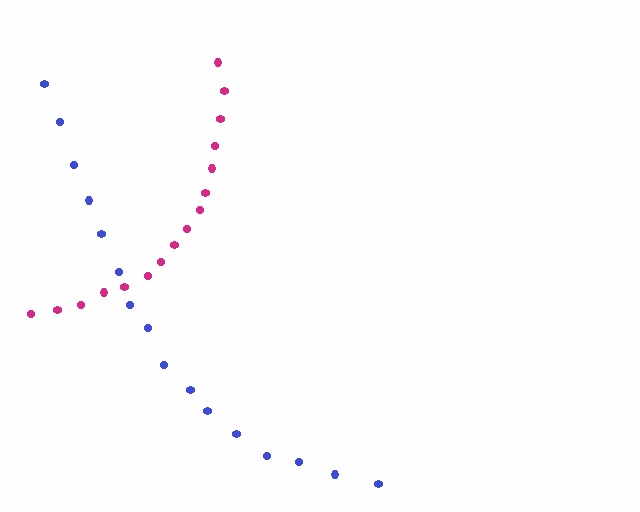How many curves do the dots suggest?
There are 2 distinct paths.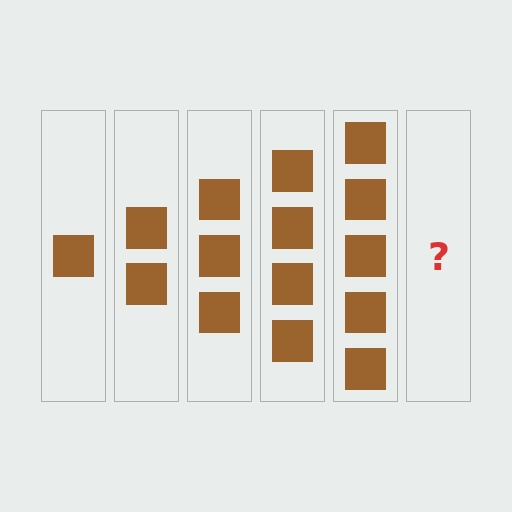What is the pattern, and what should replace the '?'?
The pattern is that each step adds one more square. The '?' should be 6 squares.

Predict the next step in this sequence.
The next step is 6 squares.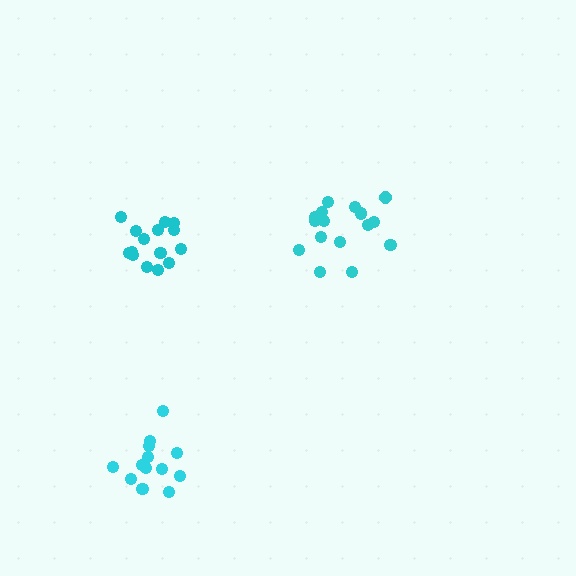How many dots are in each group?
Group 1: 16 dots, Group 2: 13 dots, Group 3: 15 dots (44 total).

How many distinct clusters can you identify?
There are 3 distinct clusters.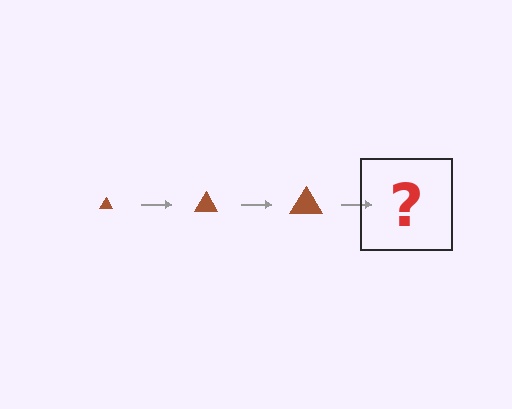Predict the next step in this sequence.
The next step is a brown triangle, larger than the previous one.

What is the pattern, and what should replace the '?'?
The pattern is that the triangle gets progressively larger each step. The '?' should be a brown triangle, larger than the previous one.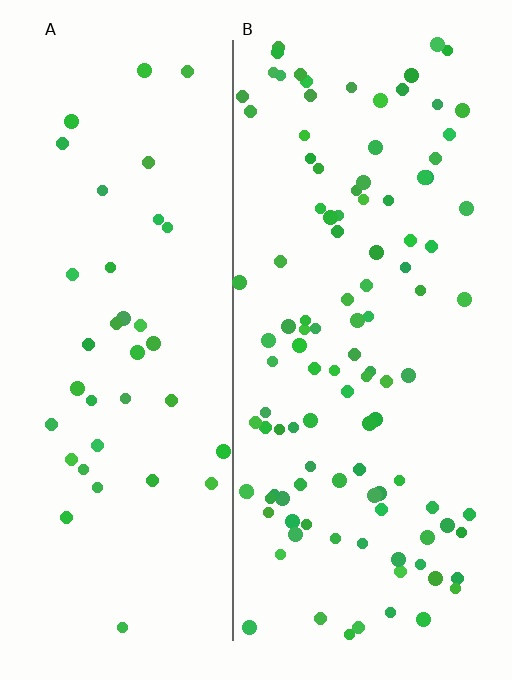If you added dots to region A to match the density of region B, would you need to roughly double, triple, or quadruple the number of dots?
Approximately triple.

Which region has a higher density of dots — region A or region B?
B (the right).